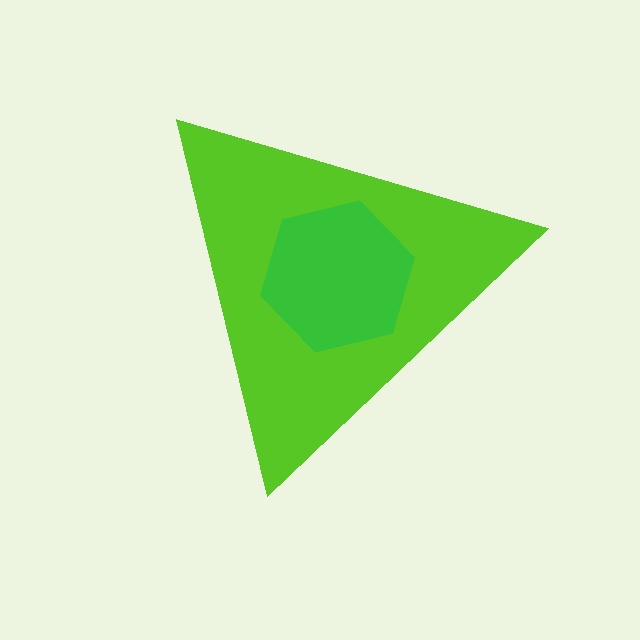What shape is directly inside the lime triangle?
The green hexagon.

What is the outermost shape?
The lime triangle.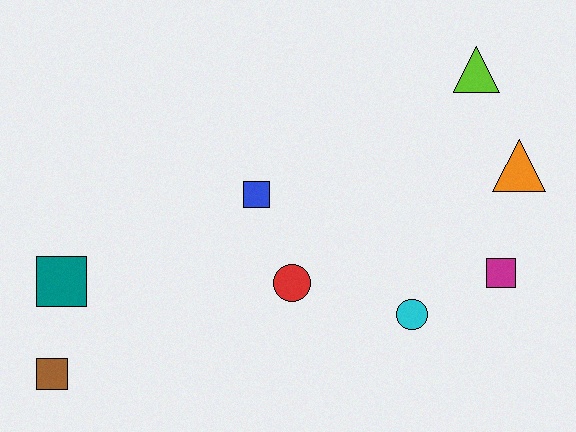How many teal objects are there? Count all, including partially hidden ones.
There is 1 teal object.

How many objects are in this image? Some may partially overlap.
There are 8 objects.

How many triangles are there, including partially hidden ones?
There are 2 triangles.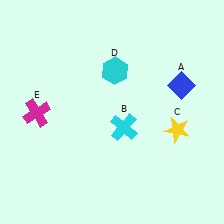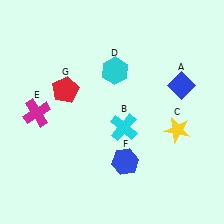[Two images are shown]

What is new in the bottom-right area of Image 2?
A blue hexagon (F) was added in the bottom-right area of Image 2.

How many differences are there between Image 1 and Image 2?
There are 2 differences between the two images.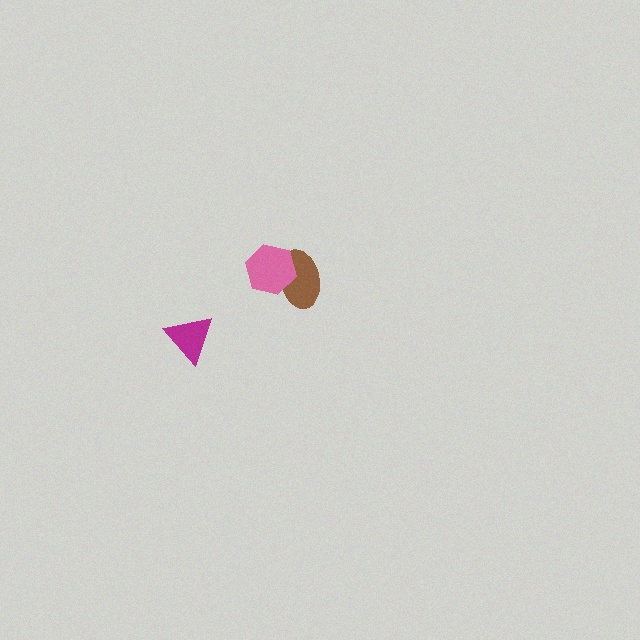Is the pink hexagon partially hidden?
No, no other shape covers it.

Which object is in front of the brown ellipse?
The pink hexagon is in front of the brown ellipse.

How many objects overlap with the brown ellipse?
1 object overlaps with the brown ellipse.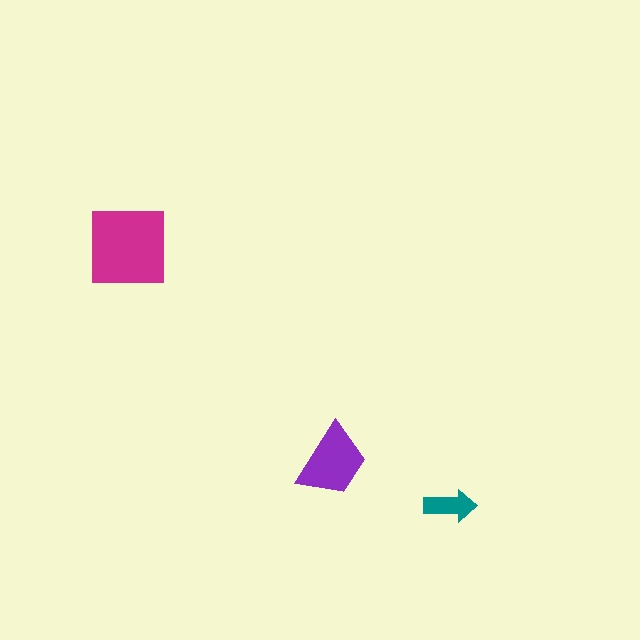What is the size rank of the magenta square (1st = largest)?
1st.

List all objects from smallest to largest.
The teal arrow, the purple trapezoid, the magenta square.